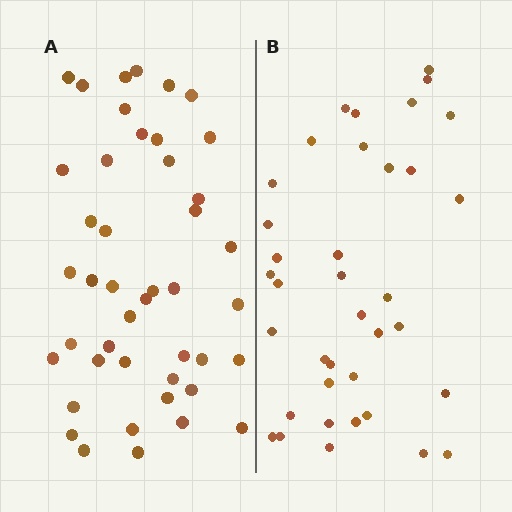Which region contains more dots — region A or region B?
Region A (the left region) has more dots.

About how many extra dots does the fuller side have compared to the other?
Region A has roughly 8 or so more dots than region B.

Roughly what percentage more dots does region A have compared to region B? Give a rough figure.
About 20% more.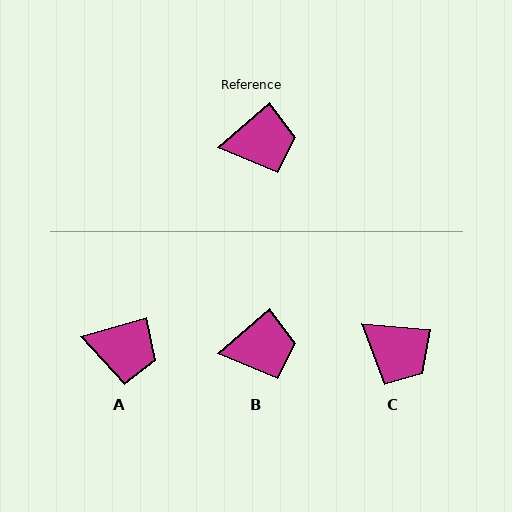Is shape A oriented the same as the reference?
No, it is off by about 25 degrees.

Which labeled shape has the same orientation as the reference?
B.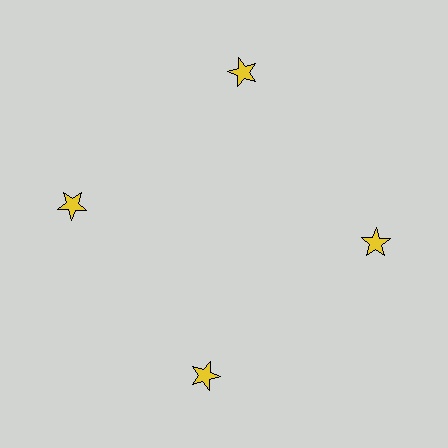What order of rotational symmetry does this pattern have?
This pattern has 4-fold rotational symmetry.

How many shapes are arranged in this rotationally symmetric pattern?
There are 4 shapes, arranged in 4 groups of 1.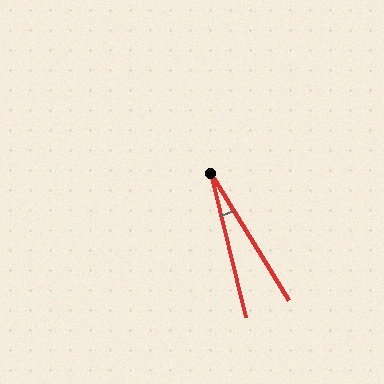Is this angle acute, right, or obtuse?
It is acute.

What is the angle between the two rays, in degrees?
Approximately 18 degrees.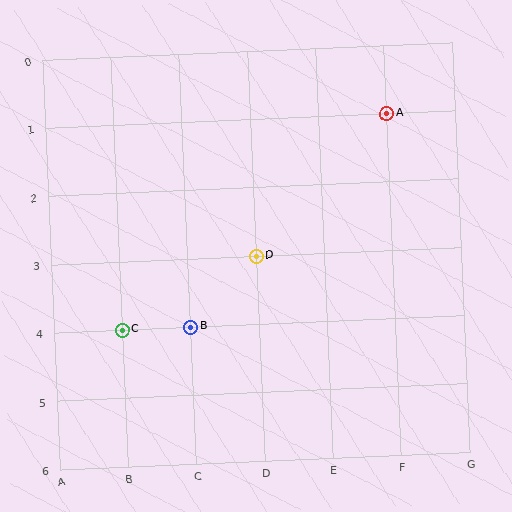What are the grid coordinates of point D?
Point D is at grid coordinates (D, 3).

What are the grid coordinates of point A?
Point A is at grid coordinates (F, 1).